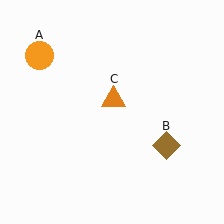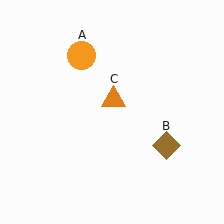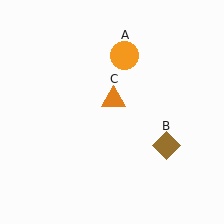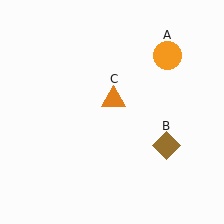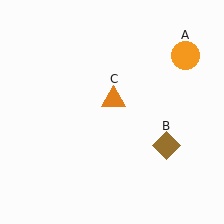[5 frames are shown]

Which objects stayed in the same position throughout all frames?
Brown diamond (object B) and orange triangle (object C) remained stationary.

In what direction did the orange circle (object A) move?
The orange circle (object A) moved right.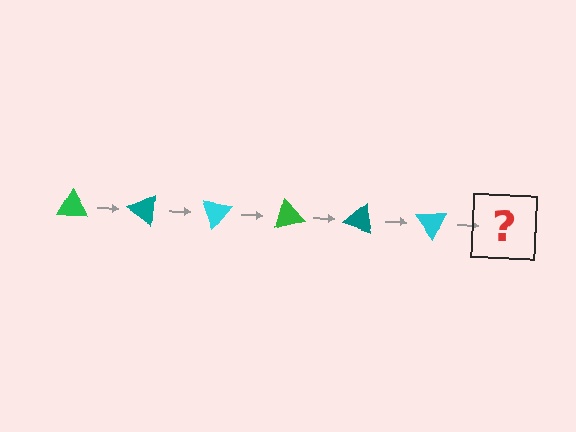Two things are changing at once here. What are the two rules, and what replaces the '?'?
The two rules are that it rotates 35 degrees each step and the color cycles through green, teal, and cyan. The '?' should be a green triangle, rotated 210 degrees from the start.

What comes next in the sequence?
The next element should be a green triangle, rotated 210 degrees from the start.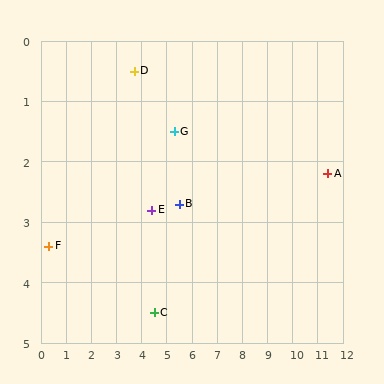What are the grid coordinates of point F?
Point F is at approximately (0.3, 3.4).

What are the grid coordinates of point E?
Point E is at approximately (4.4, 2.8).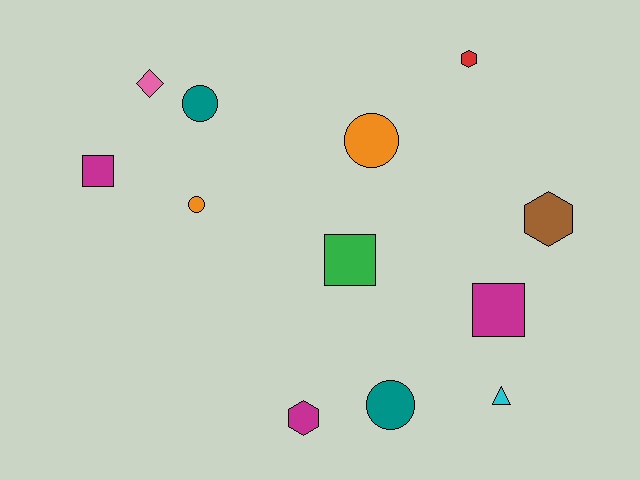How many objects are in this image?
There are 12 objects.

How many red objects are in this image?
There is 1 red object.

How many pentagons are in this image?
There are no pentagons.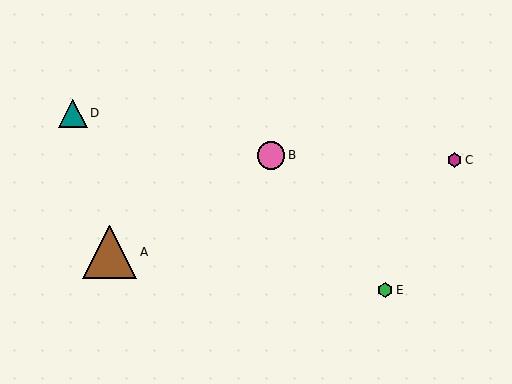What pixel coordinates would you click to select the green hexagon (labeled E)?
Click at (385, 290) to select the green hexagon E.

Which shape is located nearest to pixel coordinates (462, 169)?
The magenta hexagon (labeled C) at (454, 160) is nearest to that location.